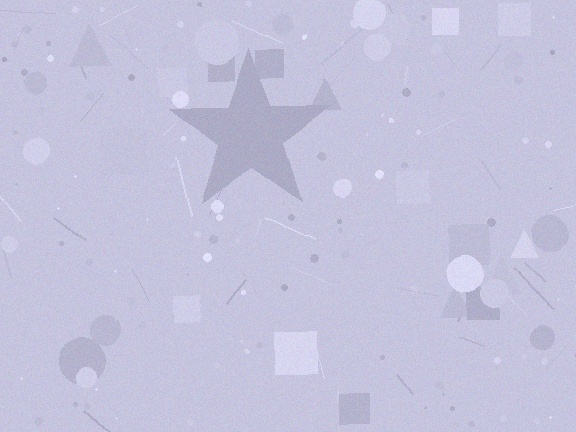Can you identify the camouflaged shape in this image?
The camouflaged shape is a star.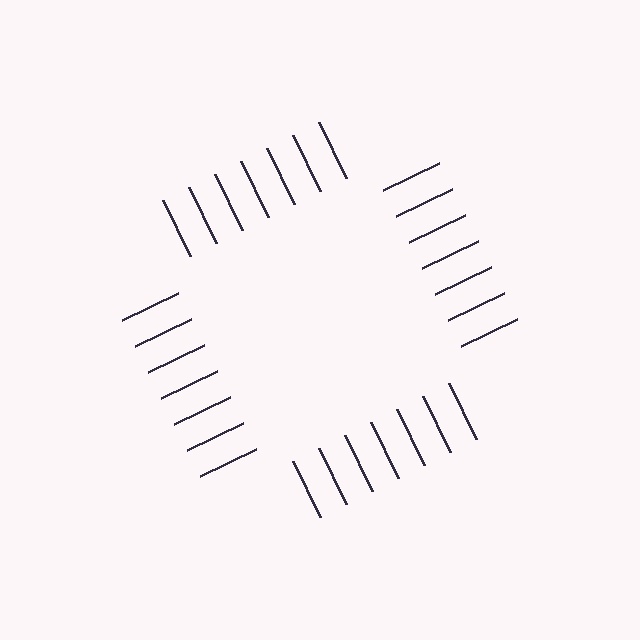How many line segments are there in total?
28 — 7 along each of the 4 edges.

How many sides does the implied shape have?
4 sides — the line-ends trace a square.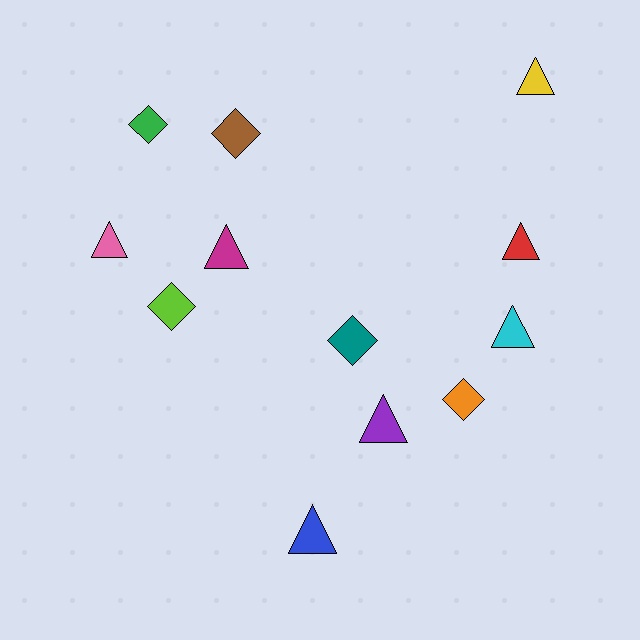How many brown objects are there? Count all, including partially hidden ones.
There is 1 brown object.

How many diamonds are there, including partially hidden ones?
There are 5 diamonds.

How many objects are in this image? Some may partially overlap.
There are 12 objects.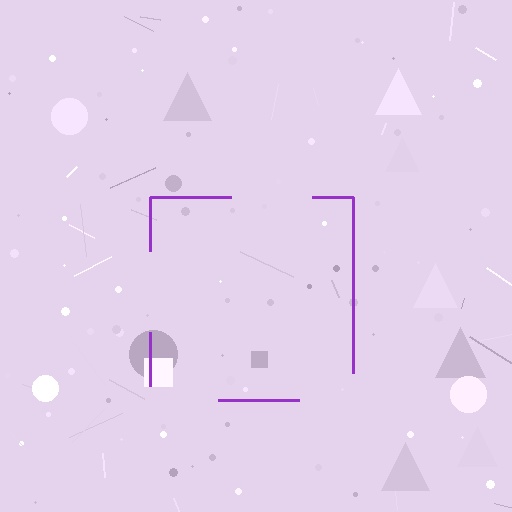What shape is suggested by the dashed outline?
The dashed outline suggests a square.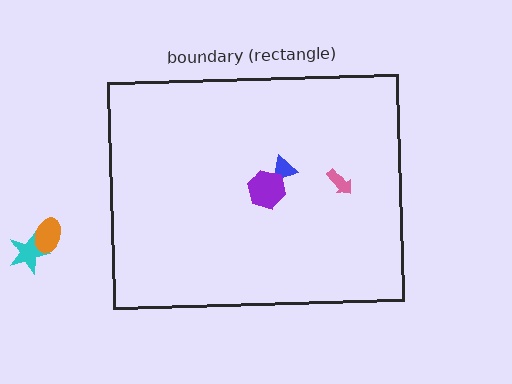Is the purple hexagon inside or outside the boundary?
Inside.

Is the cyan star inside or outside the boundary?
Outside.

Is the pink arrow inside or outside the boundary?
Inside.